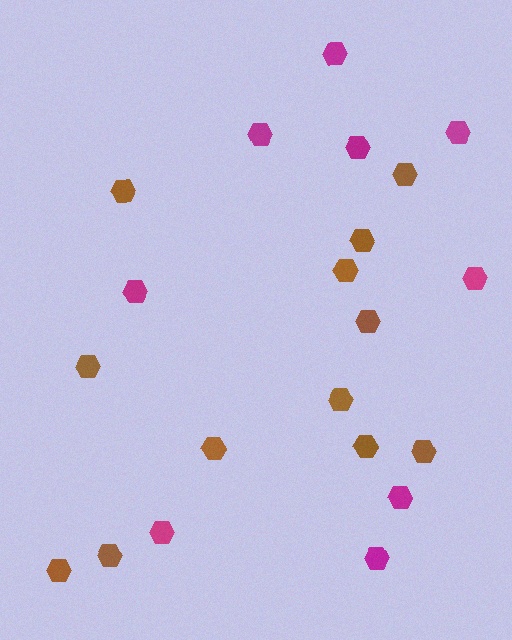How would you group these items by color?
There are 2 groups: one group of magenta hexagons (9) and one group of brown hexagons (12).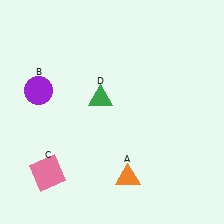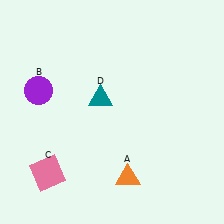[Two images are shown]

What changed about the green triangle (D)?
In Image 1, D is green. In Image 2, it changed to teal.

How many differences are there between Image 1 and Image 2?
There is 1 difference between the two images.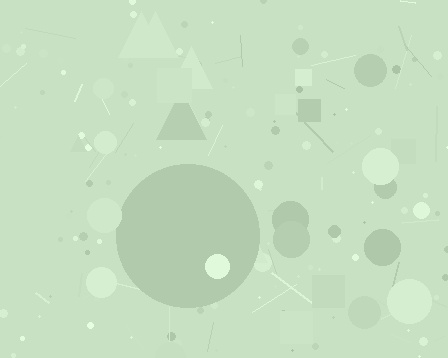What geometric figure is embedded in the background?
A circle is embedded in the background.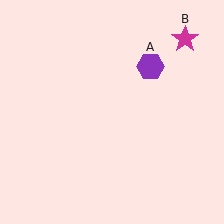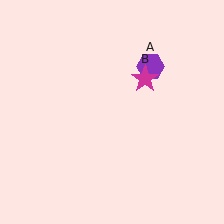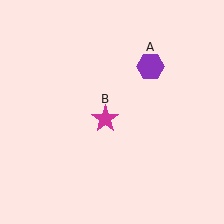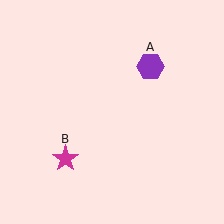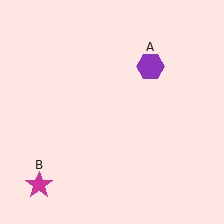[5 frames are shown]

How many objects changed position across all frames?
1 object changed position: magenta star (object B).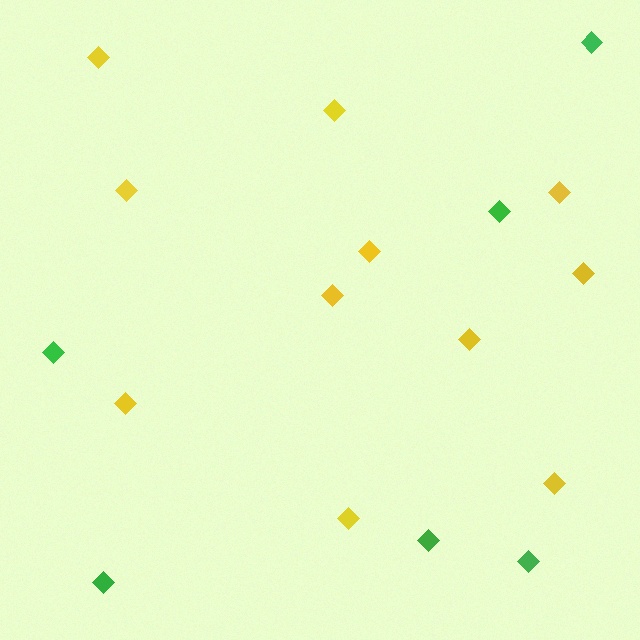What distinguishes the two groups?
There are 2 groups: one group of green diamonds (6) and one group of yellow diamonds (11).